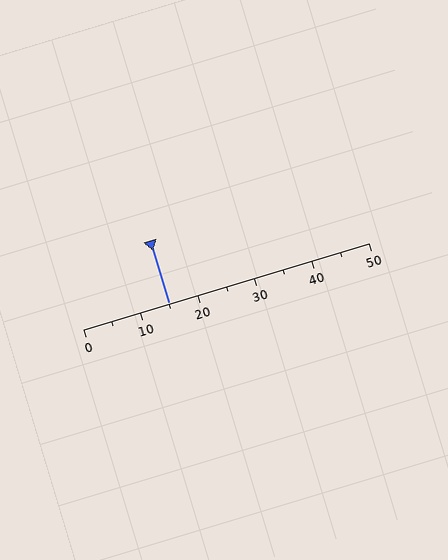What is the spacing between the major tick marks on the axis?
The major ticks are spaced 10 apart.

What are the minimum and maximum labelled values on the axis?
The axis runs from 0 to 50.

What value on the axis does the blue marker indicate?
The marker indicates approximately 15.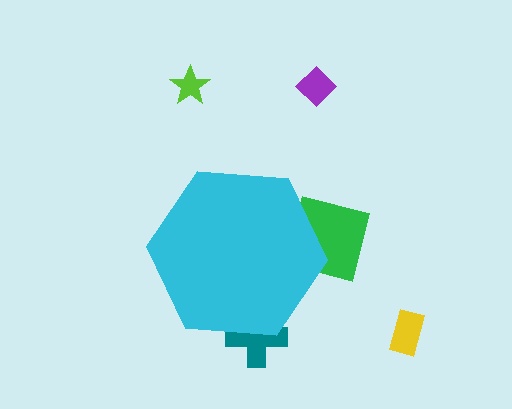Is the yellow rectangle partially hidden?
No, the yellow rectangle is fully visible.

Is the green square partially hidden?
Yes, the green square is partially hidden behind the cyan hexagon.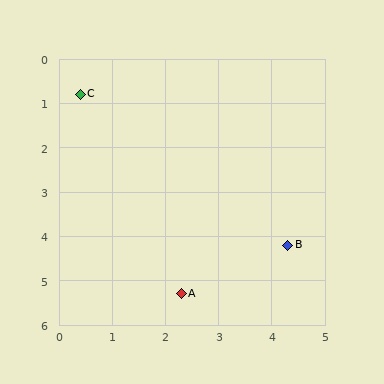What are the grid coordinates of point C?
Point C is at approximately (0.4, 0.8).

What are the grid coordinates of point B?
Point B is at approximately (4.3, 4.2).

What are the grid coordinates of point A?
Point A is at approximately (2.3, 5.3).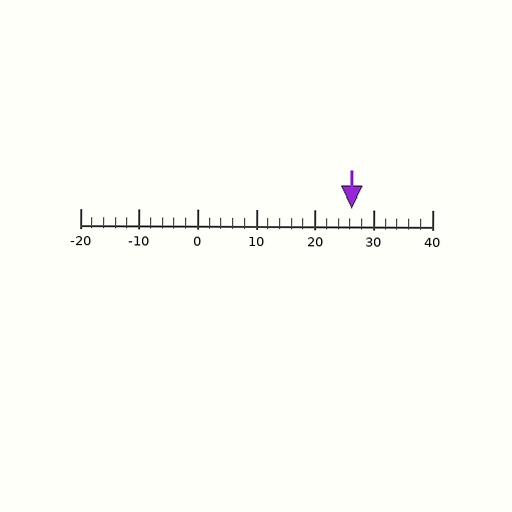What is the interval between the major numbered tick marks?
The major tick marks are spaced 10 units apart.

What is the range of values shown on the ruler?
The ruler shows values from -20 to 40.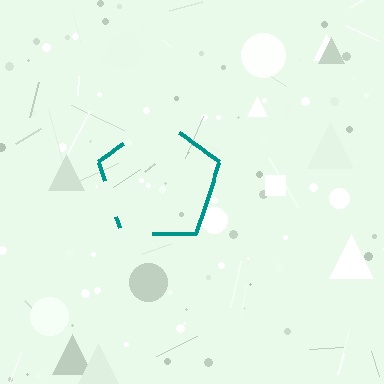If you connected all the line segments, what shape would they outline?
They would outline a pentagon.